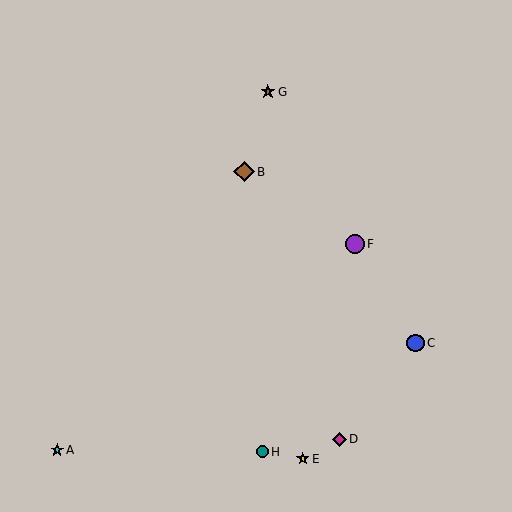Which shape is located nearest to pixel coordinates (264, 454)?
The teal circle (labeled H) at (262, 452) is nearest to that location.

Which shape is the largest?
The brown diamond (labeled B) is the largest.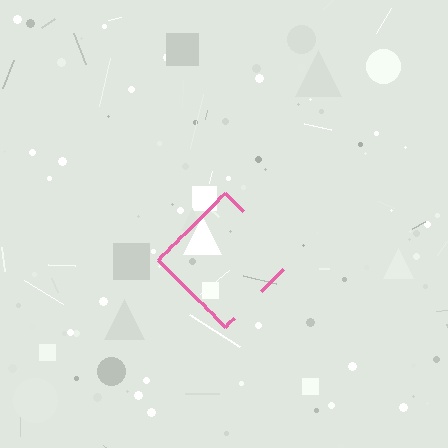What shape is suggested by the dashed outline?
The dashed outline suggests a diamond.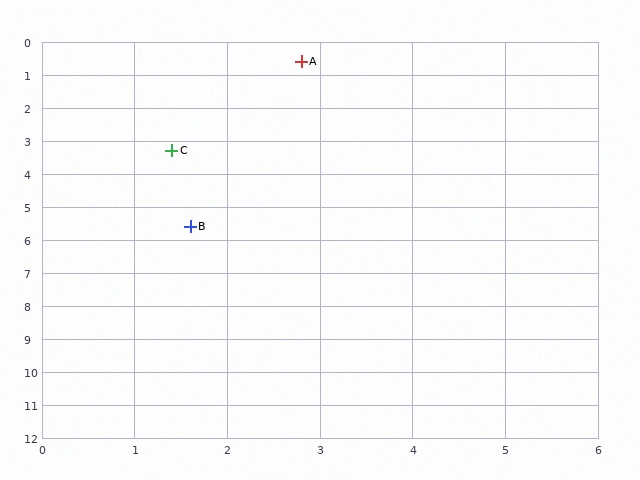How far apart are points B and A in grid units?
Points B and A are about 5.1 grid units apart.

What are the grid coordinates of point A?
Point A is at approximately (2.8, 0.6).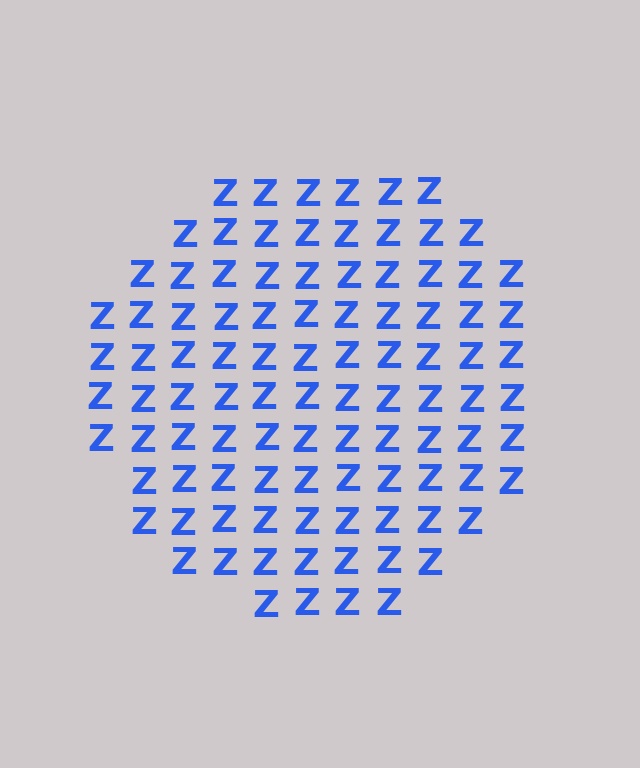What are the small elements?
The small elements are letter Z's.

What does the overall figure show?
The overall figure shows a circle.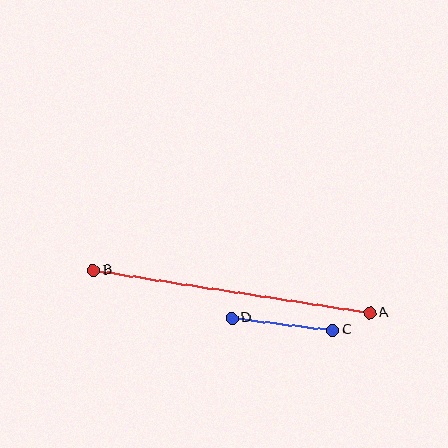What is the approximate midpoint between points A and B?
The midpoint is at approximately (232, 292) pixels.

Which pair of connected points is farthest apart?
Points A and B are farthest apart.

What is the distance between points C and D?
The distance is approximately 102 pixels.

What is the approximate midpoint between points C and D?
The midpoint is at approximately (283, 324) pixels.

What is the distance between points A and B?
The distance is approximately 279 pixels.